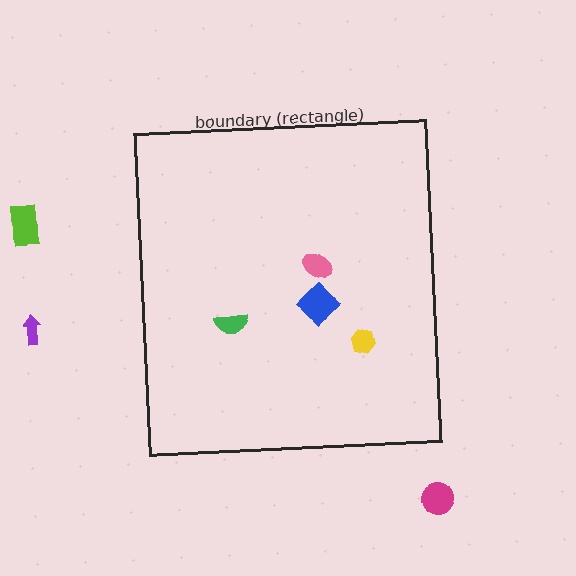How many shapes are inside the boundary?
4 inside, 3 outside.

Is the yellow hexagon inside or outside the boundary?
Inside.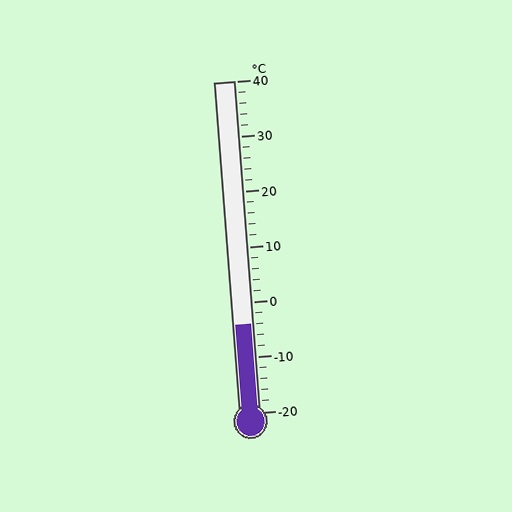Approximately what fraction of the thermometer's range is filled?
The thermometer is filled to approximately 25% of its range.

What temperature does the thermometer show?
The thermometer shows approximately -4°C.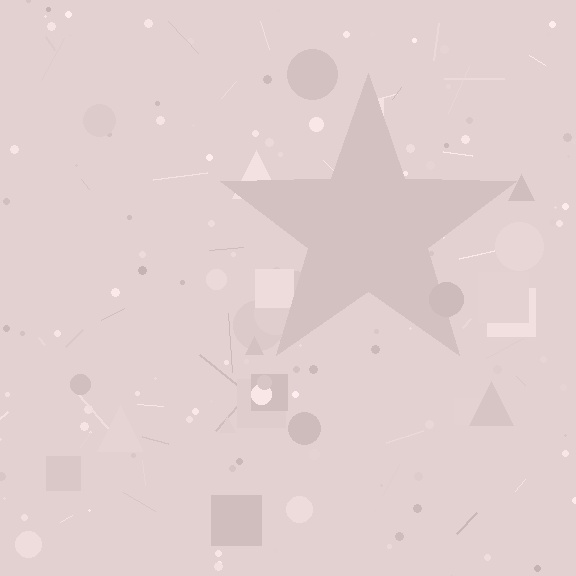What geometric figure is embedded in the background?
A star is embedded in the background.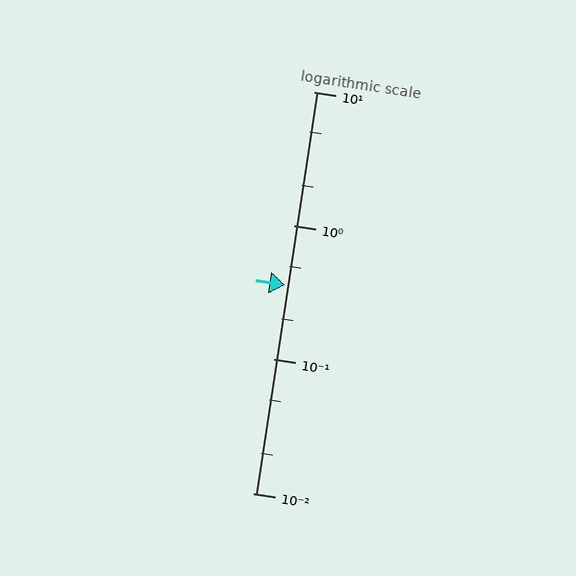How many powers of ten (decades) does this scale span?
The scale spans 3 decades, from 0.01 to 10.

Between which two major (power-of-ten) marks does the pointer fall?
The pointer is between 0.1 and 1.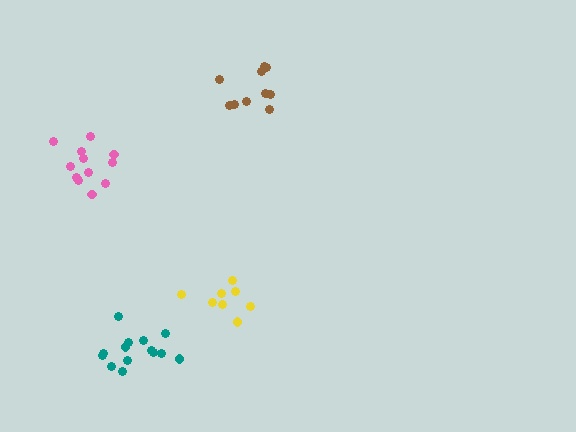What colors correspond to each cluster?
The clusters are colored: yellow, teal, brown, pink.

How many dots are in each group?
Group 1: 8 dots, Group 2: 14 dots, Group 3: 10 dots, Group 4: 12 dots (44 total).